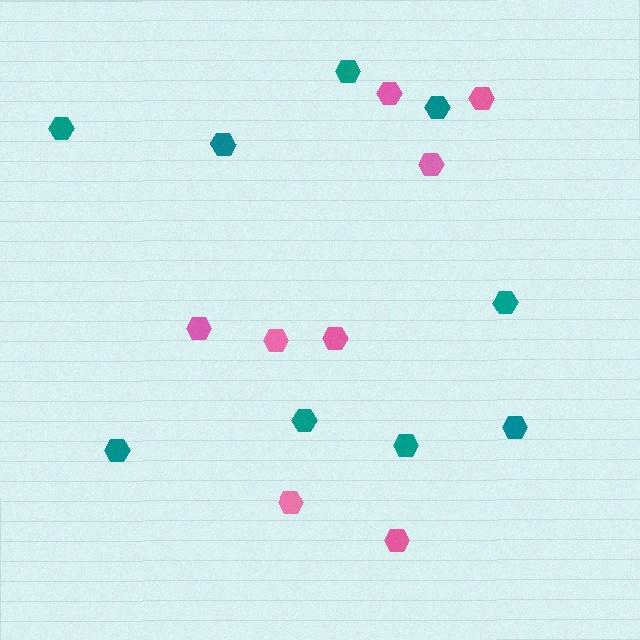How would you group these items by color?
There are 2 groups: one group of pink hexagons (8) and one group of teal hexagons (9).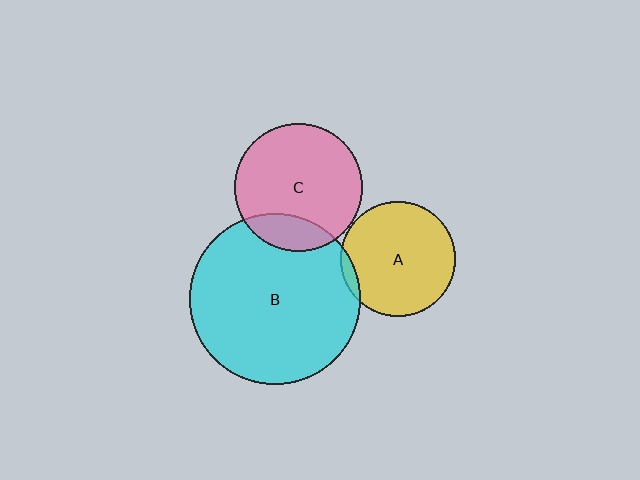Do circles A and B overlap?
Yes.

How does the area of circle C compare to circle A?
Approximately 1.2 times.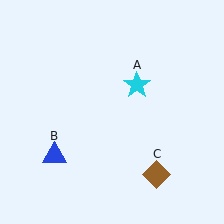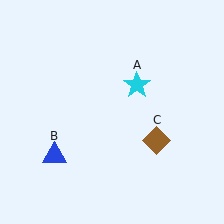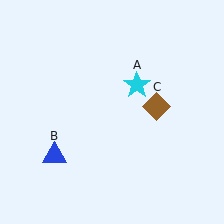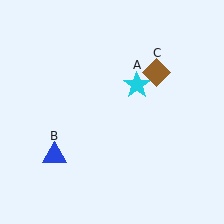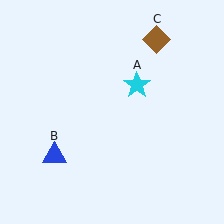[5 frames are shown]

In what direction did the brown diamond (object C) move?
The brown diamond (object C) moved up.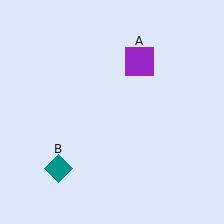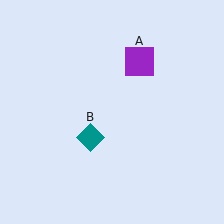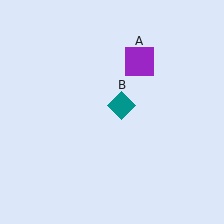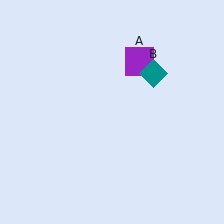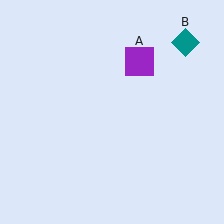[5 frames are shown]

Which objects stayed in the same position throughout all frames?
Purple square (object A) remained stationary.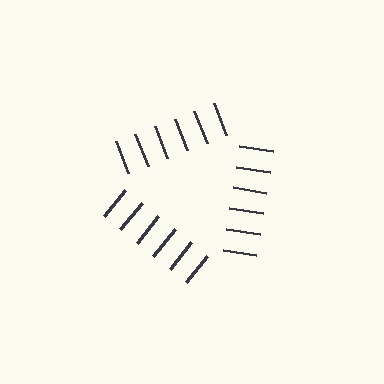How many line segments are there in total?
18 — 6 along each of the 3 edges.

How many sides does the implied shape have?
3 sides — the line-ends trace a triangle.